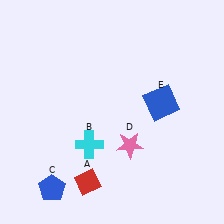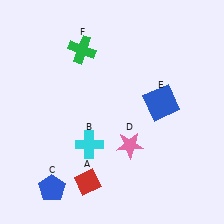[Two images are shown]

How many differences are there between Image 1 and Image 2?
There is 1 difference between the two images.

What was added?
A green cross (F) was added in Image 2.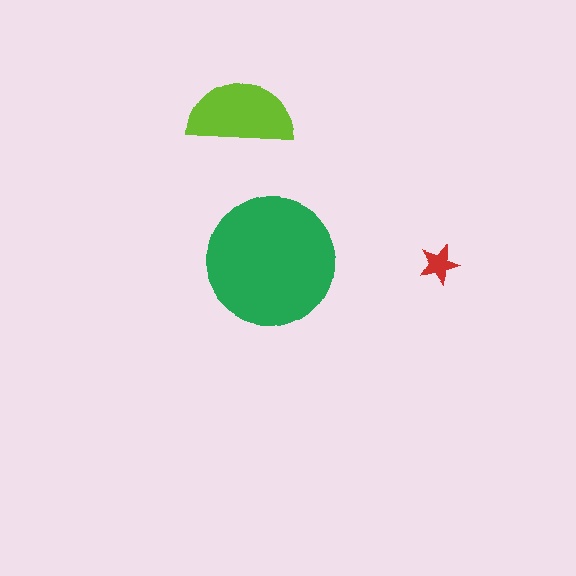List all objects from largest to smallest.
The green circle, the lime semicircle, the red star.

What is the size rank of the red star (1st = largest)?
3rd.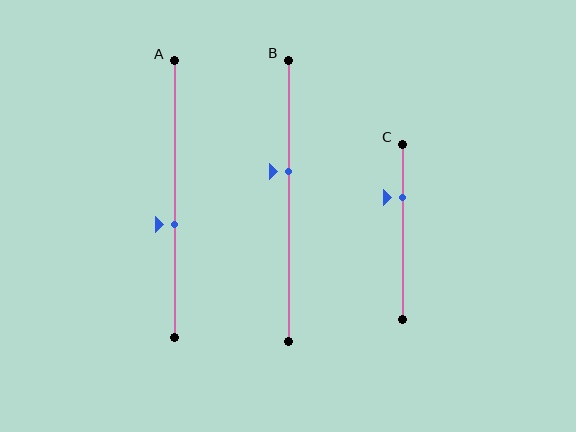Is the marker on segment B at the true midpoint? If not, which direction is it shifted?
No, the marker on segment B is shifted upward by about 10% of the segment length.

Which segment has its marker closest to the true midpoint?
Segment A has its marker closest to the true midpoint.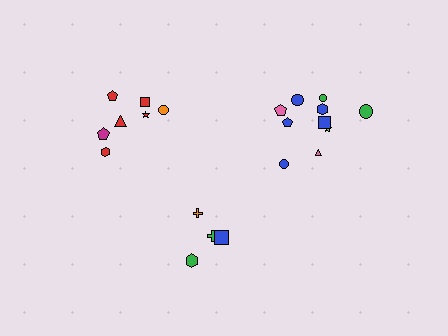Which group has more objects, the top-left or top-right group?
The top-right group.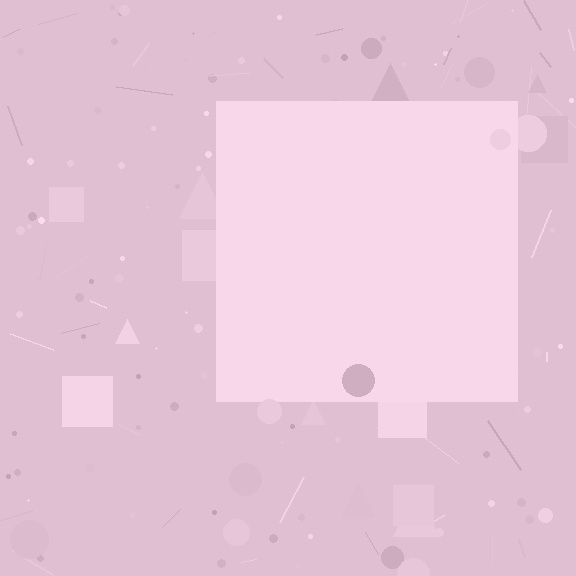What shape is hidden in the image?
A square is hidden in the image.